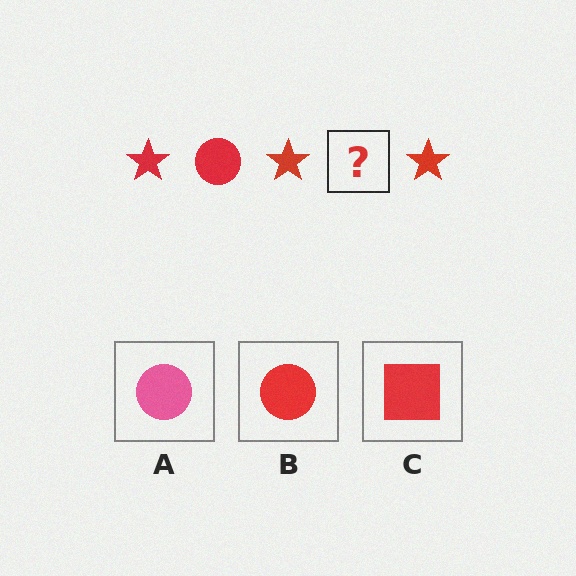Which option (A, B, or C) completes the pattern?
B.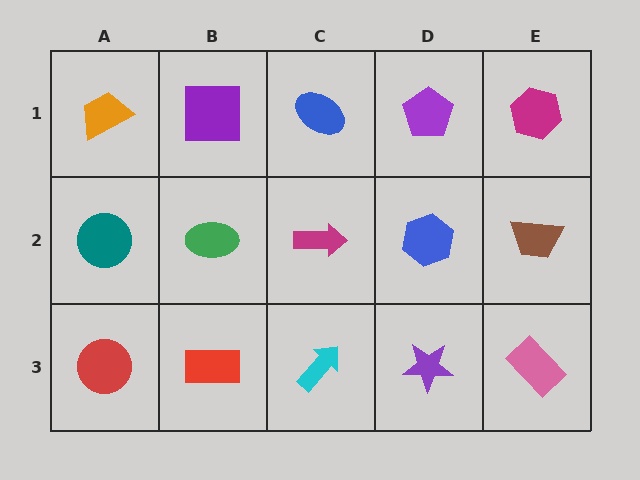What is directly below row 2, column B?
A red rectangle.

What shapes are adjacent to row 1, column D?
A blue hexagon (row 2, column D), a blue ellipse (row 1, column C), a magenta hexagon (row 1, column E).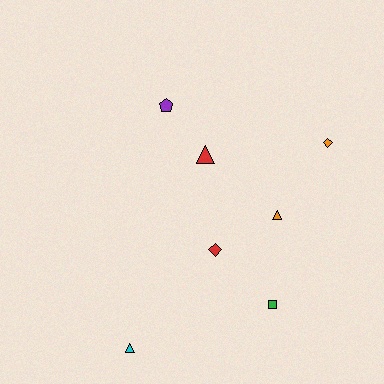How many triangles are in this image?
There are 3 triangles.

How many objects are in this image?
There are 7 objects.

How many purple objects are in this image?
There is 1 purple object.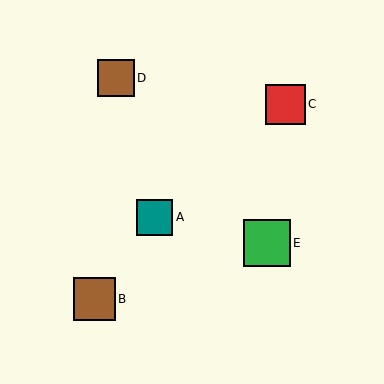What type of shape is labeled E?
Shape E is a green square.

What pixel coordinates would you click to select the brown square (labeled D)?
Click at (116, 78) to select the brown square D.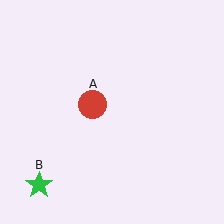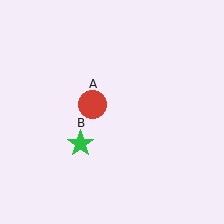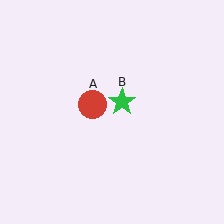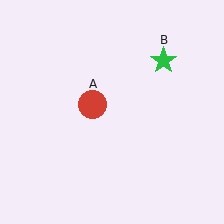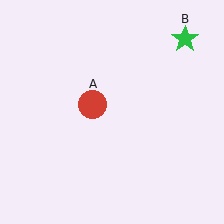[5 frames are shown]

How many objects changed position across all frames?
1 object changed position: green star (object B).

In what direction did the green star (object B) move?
The green star (object B) moved up and to the right.